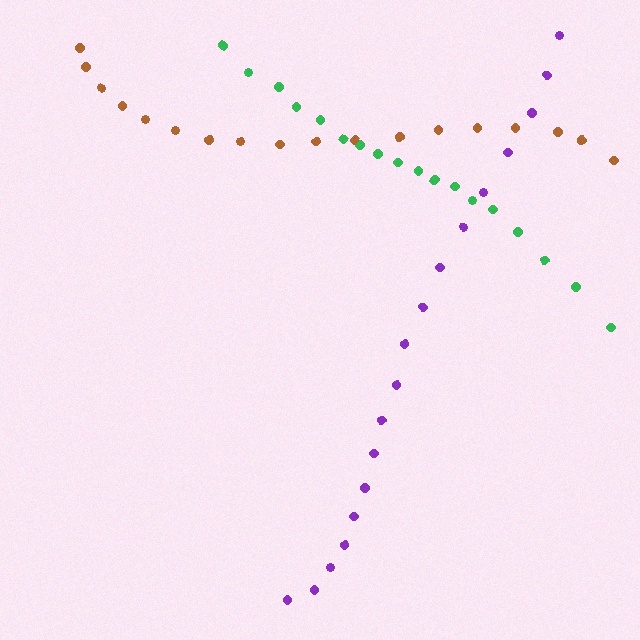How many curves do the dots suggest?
There are 3 distinct paths.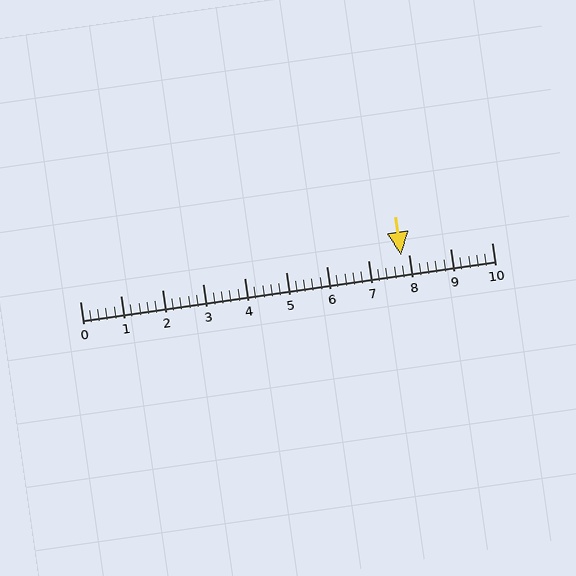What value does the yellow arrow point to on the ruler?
The yellow arrow points to approximately 7.8.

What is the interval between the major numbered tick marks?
The major tick marks are spaced 1 units apart.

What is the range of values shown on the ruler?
The ruler shows values from 0 to 10.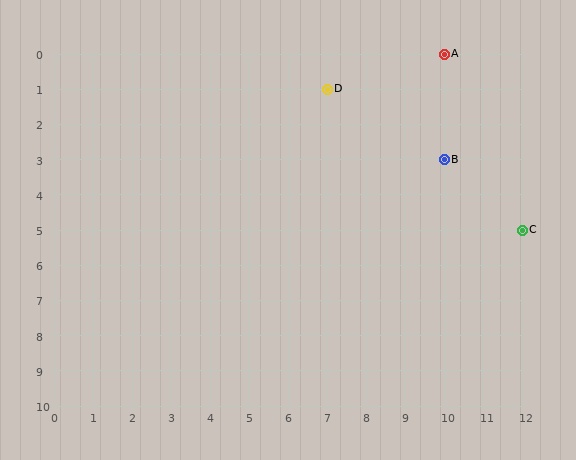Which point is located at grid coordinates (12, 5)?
Point C is at (12, 5).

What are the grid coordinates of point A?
Point A is at grid coordinates (10, 0).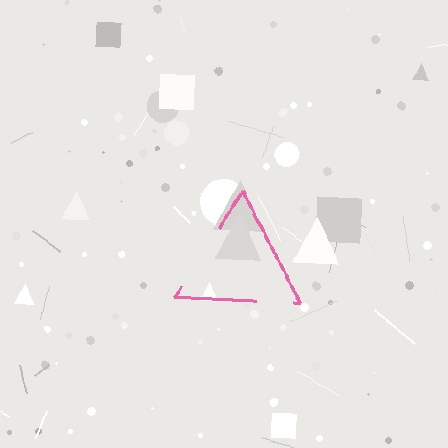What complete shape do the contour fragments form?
The contour fragments form a triangle.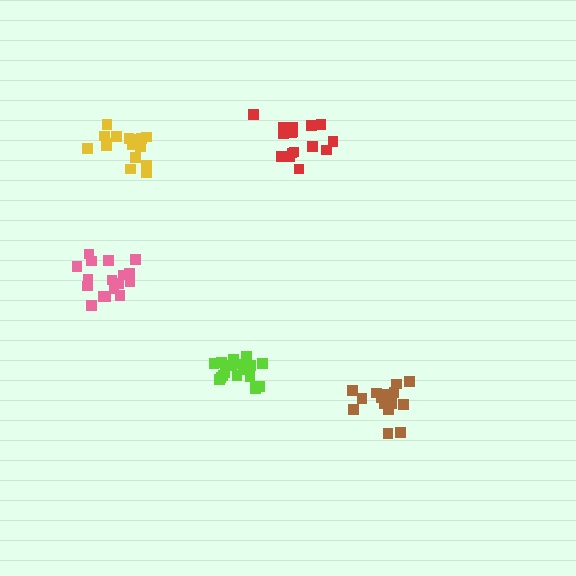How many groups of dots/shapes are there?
There are 5 groups.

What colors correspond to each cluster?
The clusters are colored: yellow, pink, brown, lime, red.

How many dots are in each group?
Group 1: 17 dots, Group 2: 19 dots, Group 3: 16 dots, Group 4: 20 dots, Group 5: 17 dots (89 total).